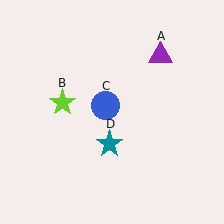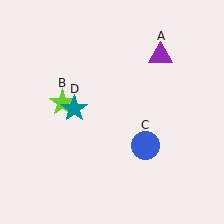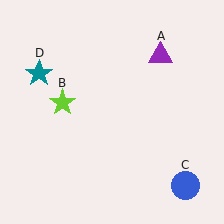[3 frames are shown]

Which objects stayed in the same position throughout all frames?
Purple triangle (object A) and lime star (object B) remained stationary.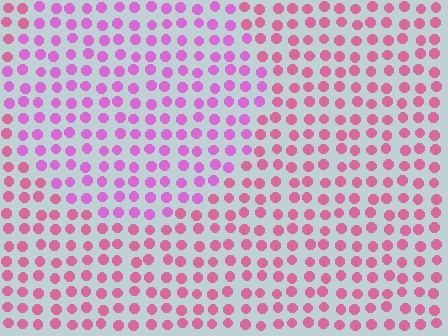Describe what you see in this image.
The image is filled with small pink elements in a uniform arrangement. A circle-shaped region is visible where the elements are tinted to a slightly different hue, forming a subtle color boundary.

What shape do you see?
I see a circle.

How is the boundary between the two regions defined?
The boundary is defined purely by a slight shift in hue (about 29 degrees). Spacing, size, and orientation are identical on both sides.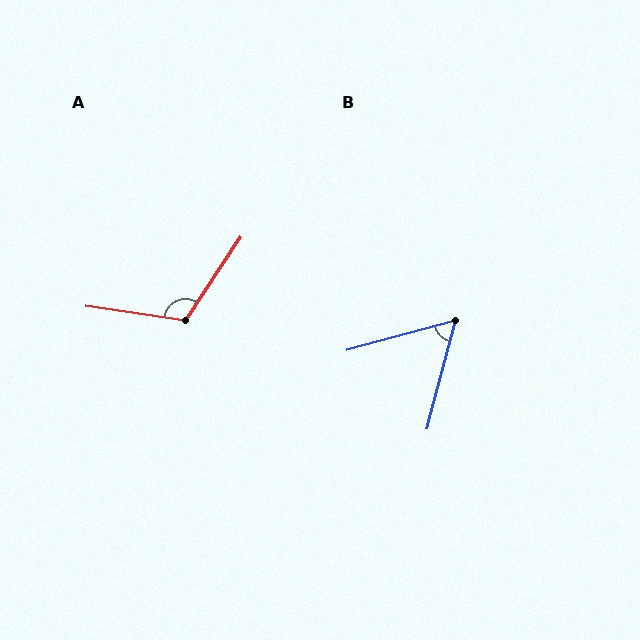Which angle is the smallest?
B, at approximately 60 degrees.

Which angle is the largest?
A, at approximately 115 degrees.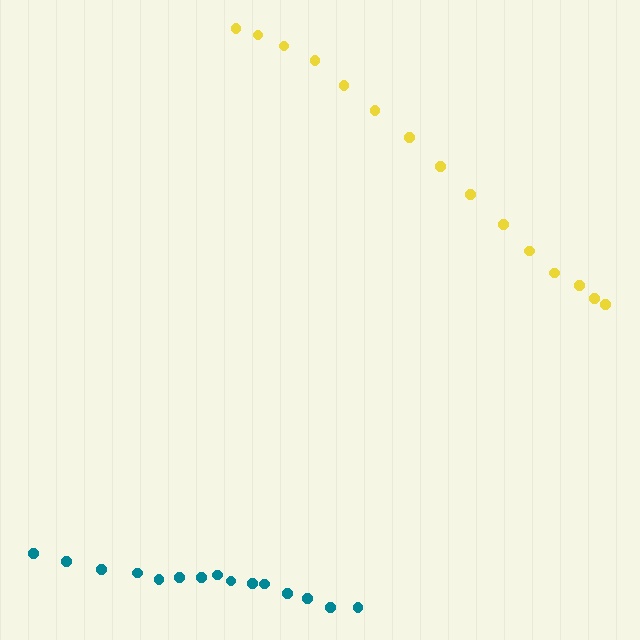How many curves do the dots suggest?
There are 2 distinct paths.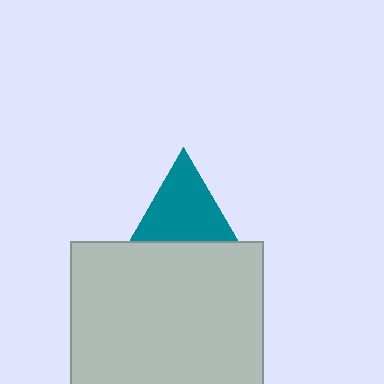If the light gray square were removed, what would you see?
You would see the complete teal triangle.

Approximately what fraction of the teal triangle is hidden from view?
Roughly 34% of the teal triangle is hidden behind the light gray square.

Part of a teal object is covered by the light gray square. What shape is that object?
It is a triangle.